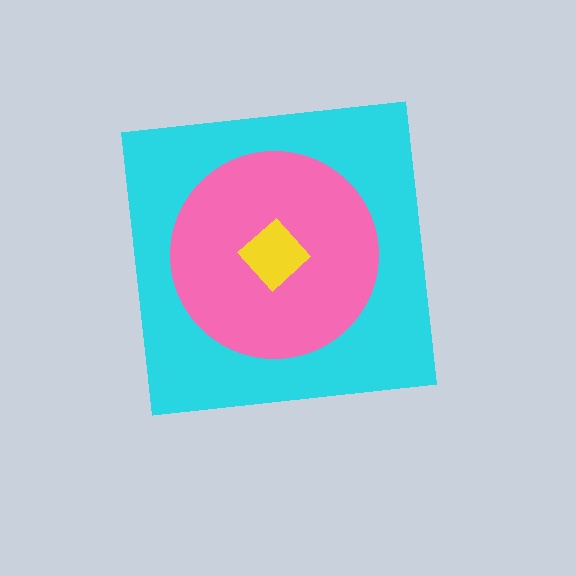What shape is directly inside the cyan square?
The pink circle.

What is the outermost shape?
The cyan square.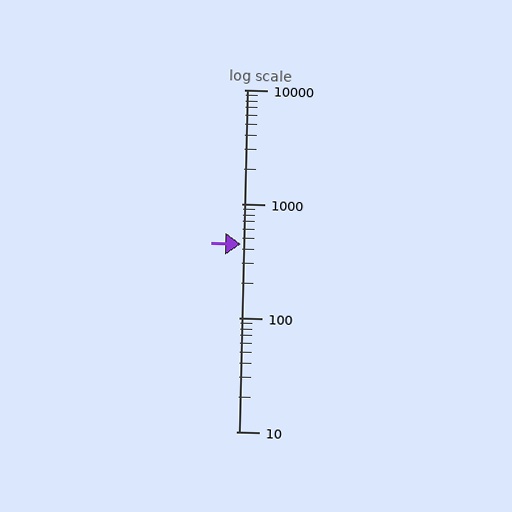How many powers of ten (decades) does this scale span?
The scale spans 3 decades, from 10 to 10000.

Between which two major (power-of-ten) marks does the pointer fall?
The pointer is between 100 and 1000.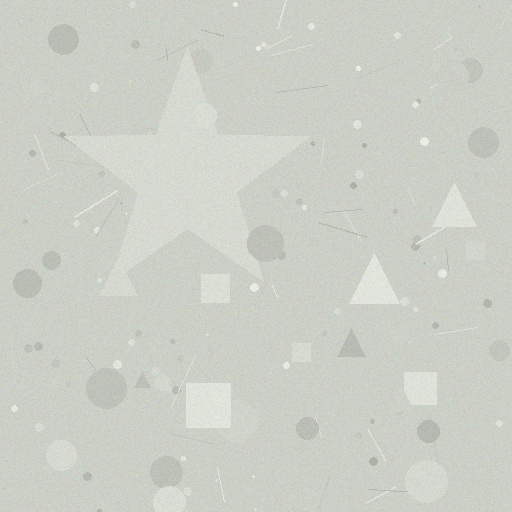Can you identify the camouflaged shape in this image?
The camouflaged shape is a star.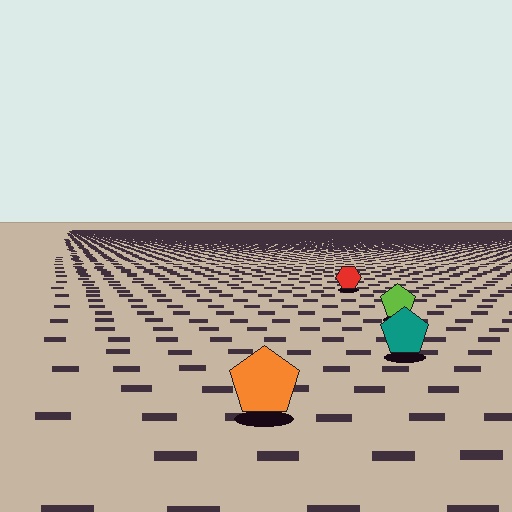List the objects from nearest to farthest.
From nearest to farthest: the orange pentagon, the teal pentagon, the lime pentagon, the red hexagon.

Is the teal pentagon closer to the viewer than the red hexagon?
Yes. The teal pentagon is closer — you can tell from the texture gradient: the ground texture is coarser near it.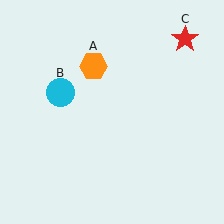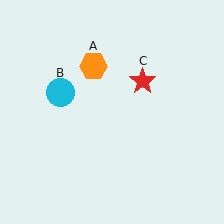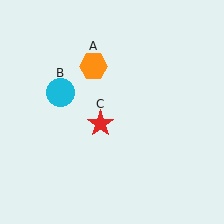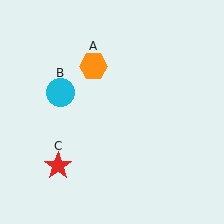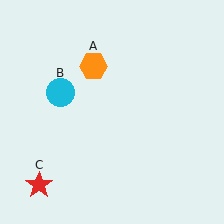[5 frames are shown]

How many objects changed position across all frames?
1 object changed position: red star (object C).